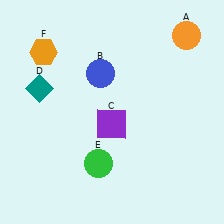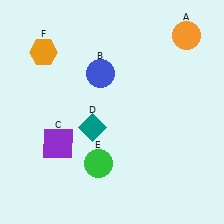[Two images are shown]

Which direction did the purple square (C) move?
The purple square (C) moved left.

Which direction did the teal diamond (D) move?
The teal diamond (D) moved right.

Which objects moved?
The objects that moved are: the purple square (C), the teal diamond (D).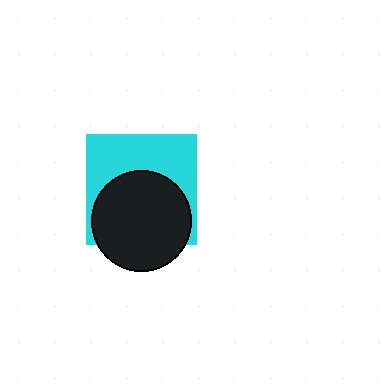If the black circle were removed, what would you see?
You would see the complete cyan square.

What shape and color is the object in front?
The object in front is a black circle.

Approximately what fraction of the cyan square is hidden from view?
Roughly 51% of the cyan square is hidden behind the black circle.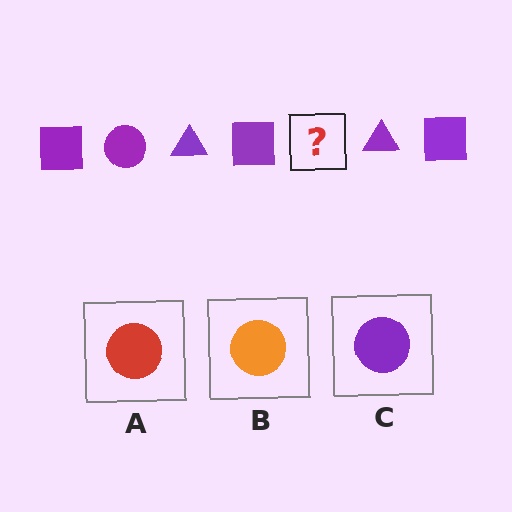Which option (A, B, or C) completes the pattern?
C.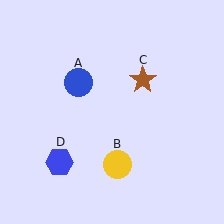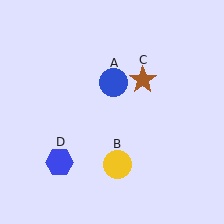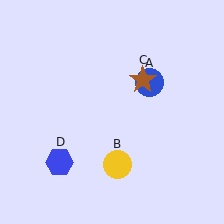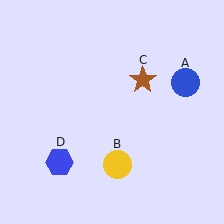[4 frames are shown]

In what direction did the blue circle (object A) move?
The blue circle (object A) moved right.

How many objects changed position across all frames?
1 object changed position: blue circle (object A).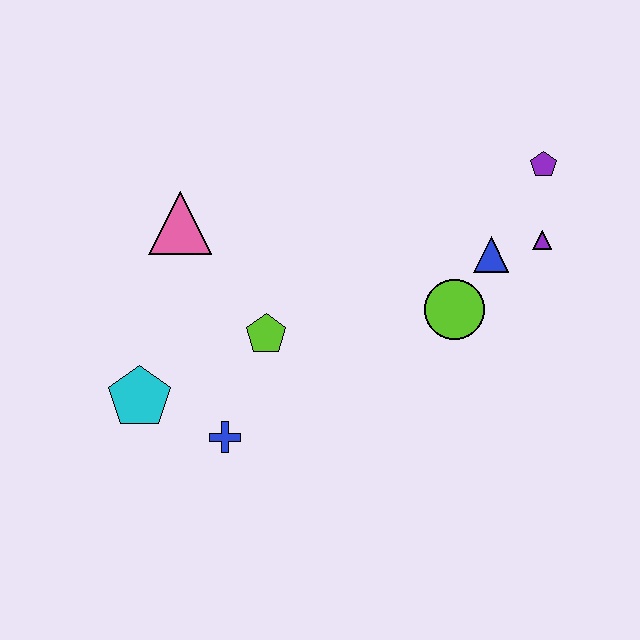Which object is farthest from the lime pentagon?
The purple pentagon is farthest from the lime pentagon.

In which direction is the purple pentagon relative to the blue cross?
The purple pentagon is to the right of the blue cross.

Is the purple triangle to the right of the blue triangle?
Yes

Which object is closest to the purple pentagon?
The purple triangle is closest to the purple pentagon.